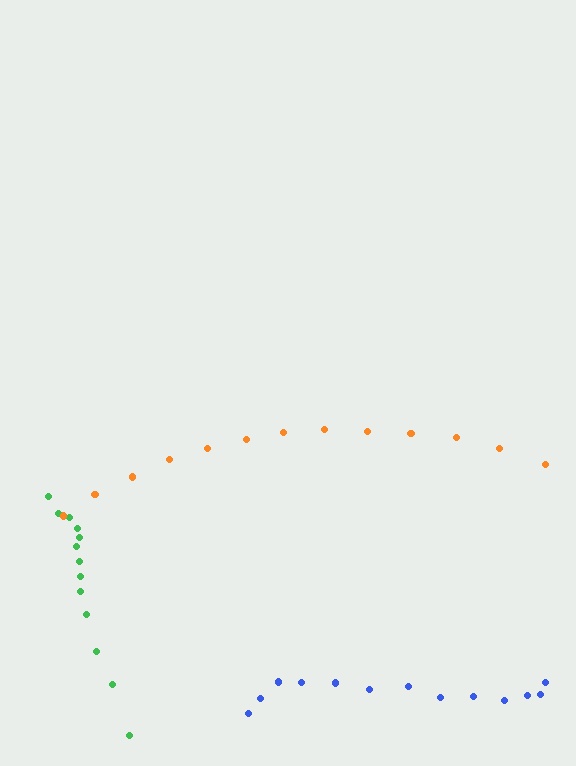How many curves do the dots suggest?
There are 3 distinct paths.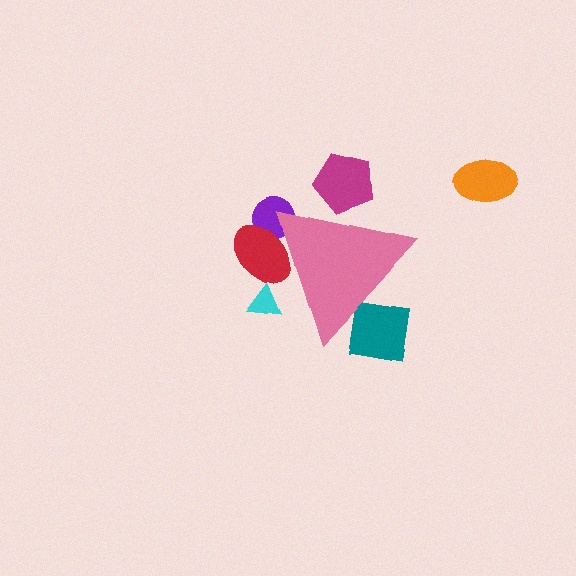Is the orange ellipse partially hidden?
No, the orange ellipse is fully visible.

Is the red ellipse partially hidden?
Yes, the red ellipse is partially hidden behind the pink triangle.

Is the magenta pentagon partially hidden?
Yes, the magenta pentagon is partially hidden behind the pink triangle.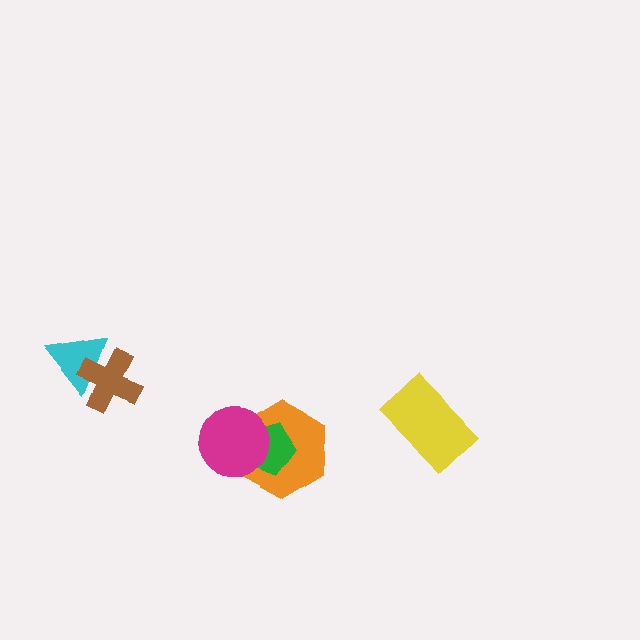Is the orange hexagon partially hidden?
Yes, it is partially covered by another shape.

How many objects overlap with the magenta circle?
2 objects overlap with the magenta circle.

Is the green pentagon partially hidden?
Yes, it is partially covered by another shape.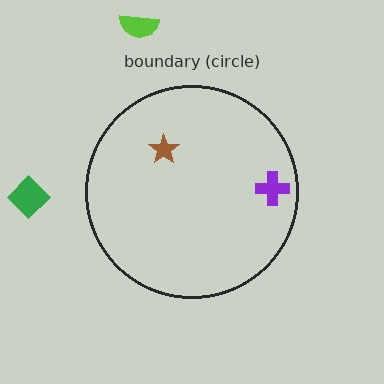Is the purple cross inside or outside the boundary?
Inside.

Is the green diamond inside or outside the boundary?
Outside.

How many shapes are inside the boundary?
2 inside, 2 outside.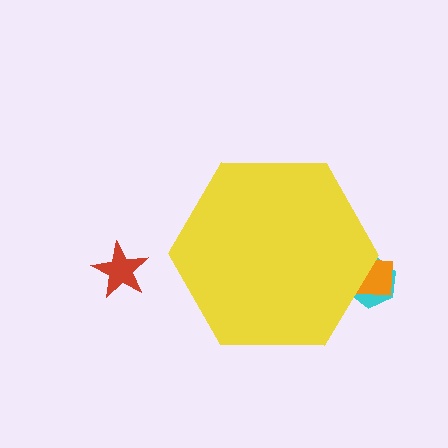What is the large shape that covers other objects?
A yellow hexagon.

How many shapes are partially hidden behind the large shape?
2 shapes are partially hidden.